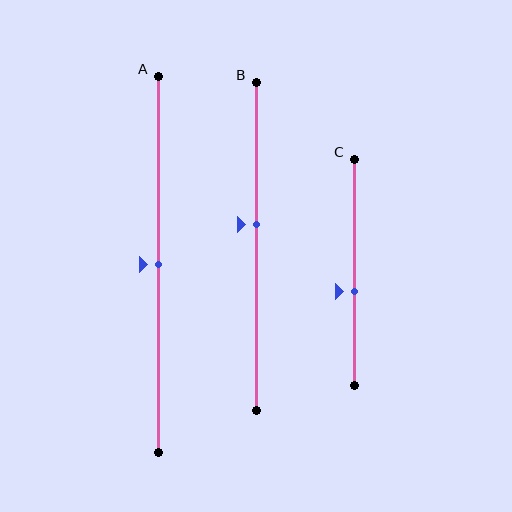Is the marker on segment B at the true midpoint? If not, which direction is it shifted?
No, the marker on segment B is shifted upward by about 7% of the segment length.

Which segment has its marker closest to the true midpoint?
Segment A has its marker closest to the true midpoint.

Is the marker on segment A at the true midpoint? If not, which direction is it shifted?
Yes, the marker on segment A is at the true midpoint.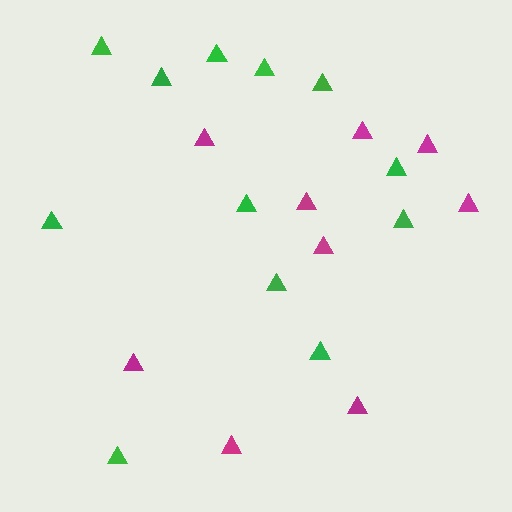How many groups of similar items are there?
There are 2 groups: one group of green triangles (12) and one group of magenta triangles (9).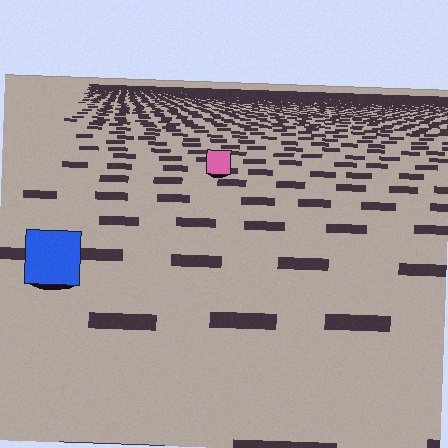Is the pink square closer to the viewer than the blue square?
No. The blue square is closer — you can tell from the texture gradient: the ground texture is coarser near it.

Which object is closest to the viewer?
The blue square is closest. The texture marks near it are larger and more spread out.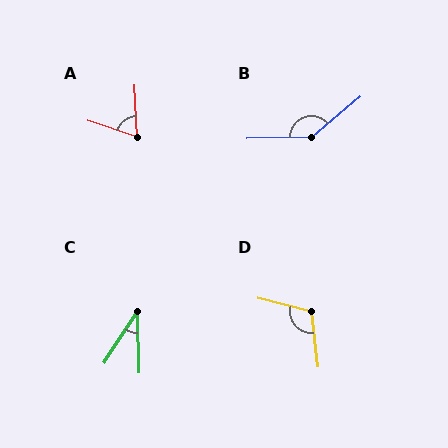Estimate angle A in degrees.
Approximately 70 degrees.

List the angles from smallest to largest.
C (35°), A (70°), D (111°), B (142°).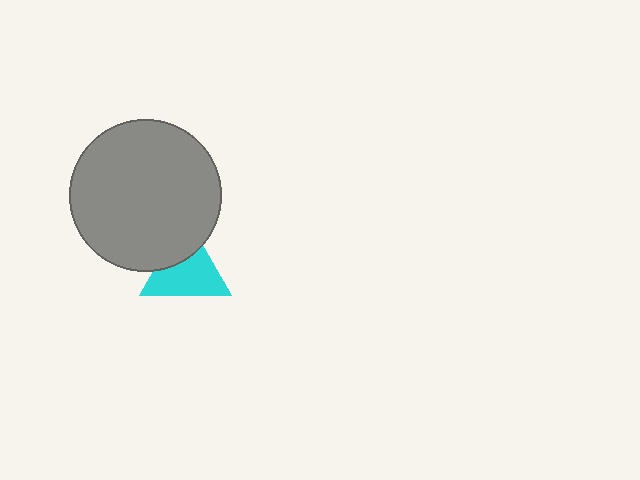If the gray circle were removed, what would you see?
You would see the complete cyan triangle.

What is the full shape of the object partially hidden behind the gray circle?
The partially hidden object is a cyan triangle.